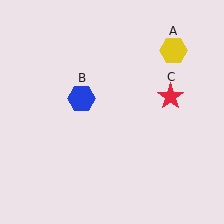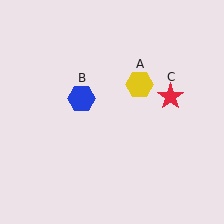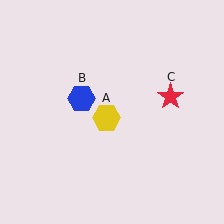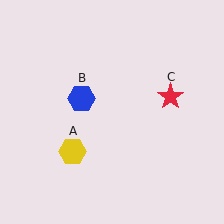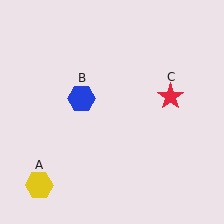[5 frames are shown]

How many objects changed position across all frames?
1 object changed position: yellow hexagon (object A).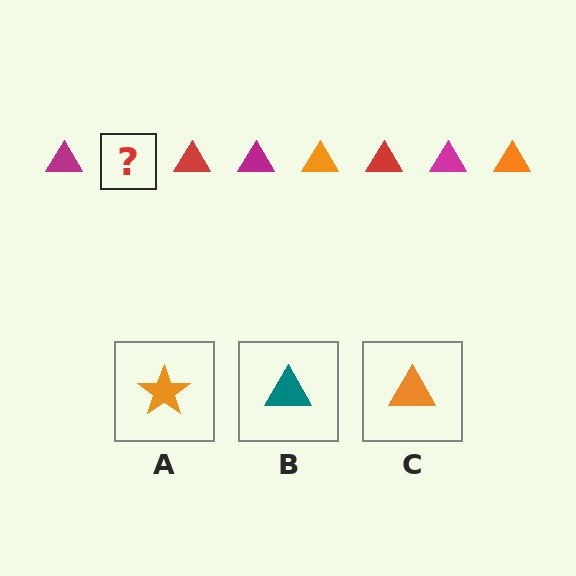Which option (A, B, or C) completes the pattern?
C.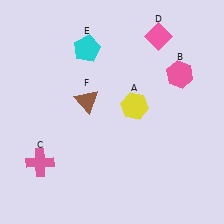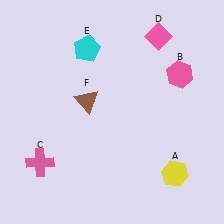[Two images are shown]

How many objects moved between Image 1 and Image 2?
1 object moved between the two images.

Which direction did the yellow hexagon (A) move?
The yellow hexagon (A) moved down.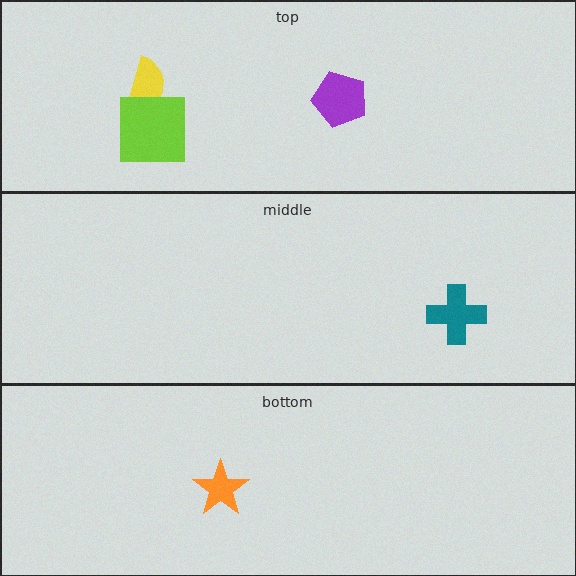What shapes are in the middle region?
The teal cross.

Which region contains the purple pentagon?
The top region.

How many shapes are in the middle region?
1.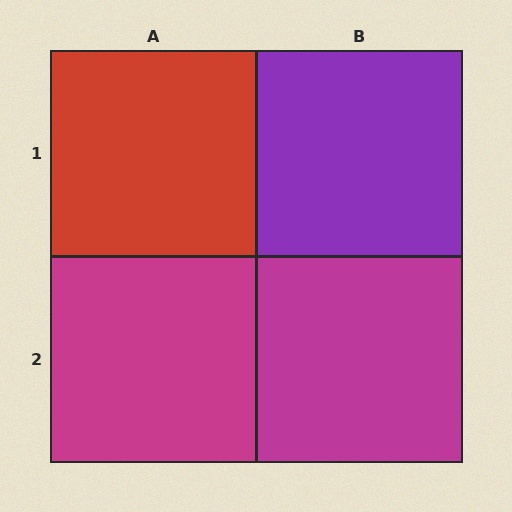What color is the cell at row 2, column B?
Magenta.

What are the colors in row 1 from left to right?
Red, purple.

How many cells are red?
1 cell is red.